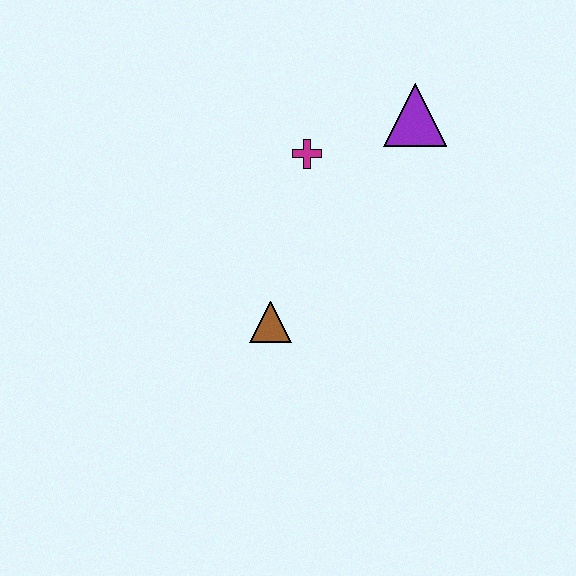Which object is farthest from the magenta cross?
The brown triangle is farthest from the magenta cross.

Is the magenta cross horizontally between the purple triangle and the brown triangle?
Yes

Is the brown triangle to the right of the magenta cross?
No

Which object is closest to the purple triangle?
The magenta cross is closest to the purple triangle.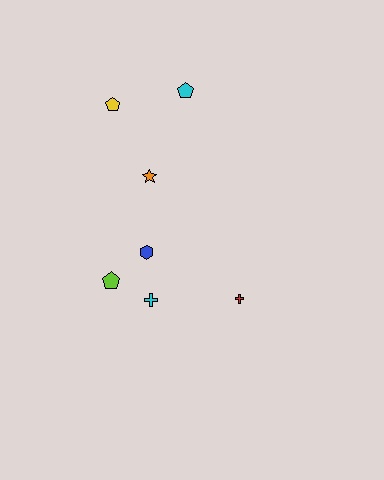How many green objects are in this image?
There are no green objects.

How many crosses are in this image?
There are 2 crosses.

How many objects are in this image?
There are 7 objects.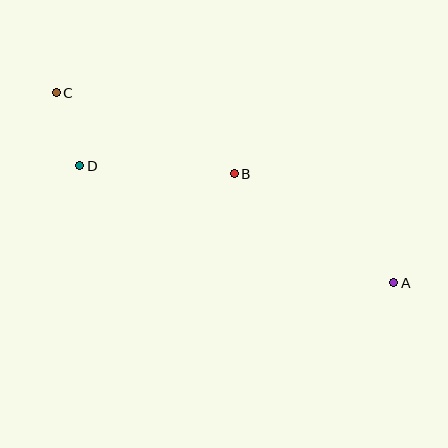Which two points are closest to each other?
Points C and D are closest to each other.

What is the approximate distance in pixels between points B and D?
The distance between B and D is approximately 155 pixels.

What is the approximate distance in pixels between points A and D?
The distance between A and D is approximately 335 pixels.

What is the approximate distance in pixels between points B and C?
The distance between B and C is approximately 196 pixels.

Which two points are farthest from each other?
Points A and C are farthest from each other.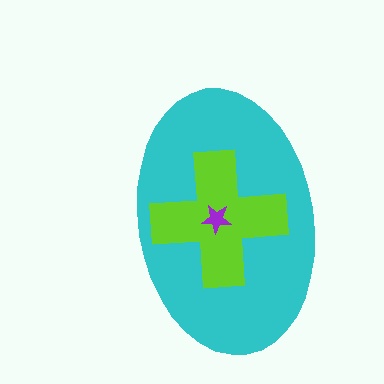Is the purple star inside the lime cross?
Yes.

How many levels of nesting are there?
3.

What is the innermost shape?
The purple star.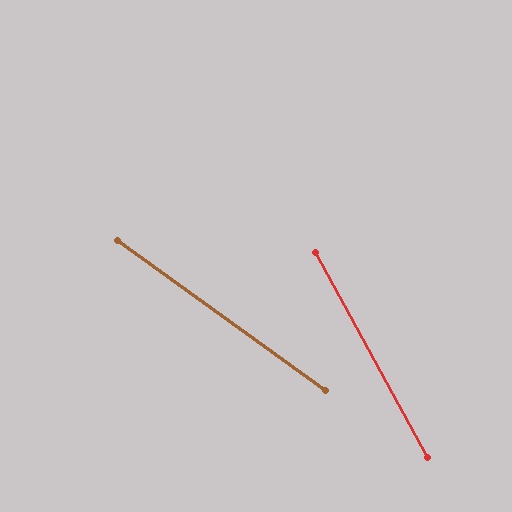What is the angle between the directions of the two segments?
Approximately 26 degrees.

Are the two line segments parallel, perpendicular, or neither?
Neither parallel nor perpendicular — they differ by about 26°.